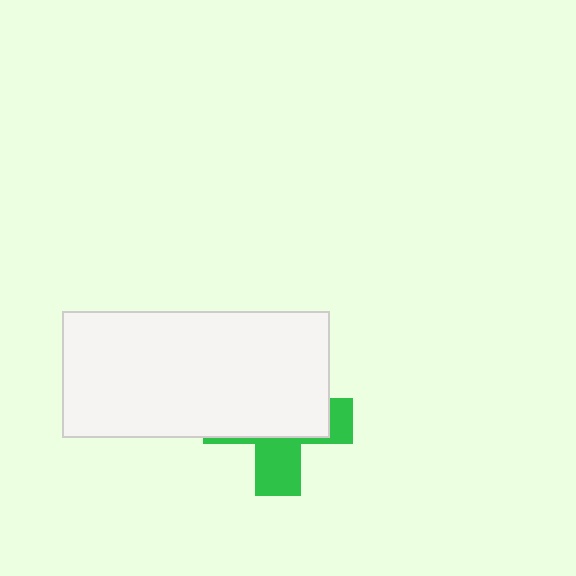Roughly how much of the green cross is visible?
A small part of it is visible (roughly 36%).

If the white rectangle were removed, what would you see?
You would see the complete green cross.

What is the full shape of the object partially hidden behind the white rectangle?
The partially hidden object is a green cross.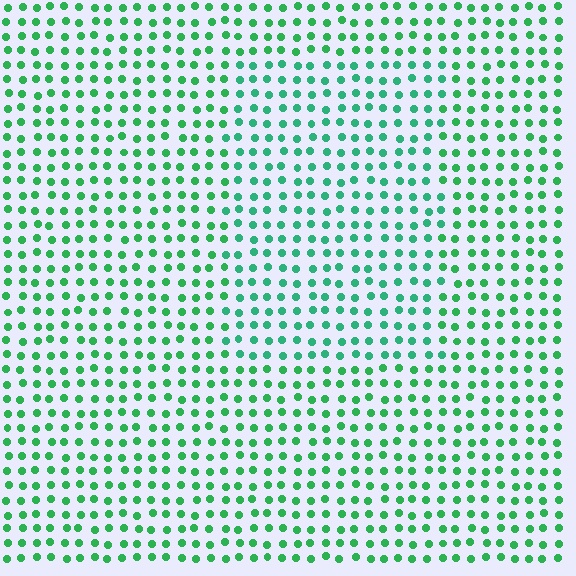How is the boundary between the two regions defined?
The boundary is defined purely by a slight shift in hue (about 18 degrees). Spacing, size, and orientation are identical on both sides.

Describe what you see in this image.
The image is filled with small green elements in a uniform arrangement. A rectangle-shaped region is visible where the elements are tinted to a slightly different hue, forming a subtle color boundary.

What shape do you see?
I see a rectangle.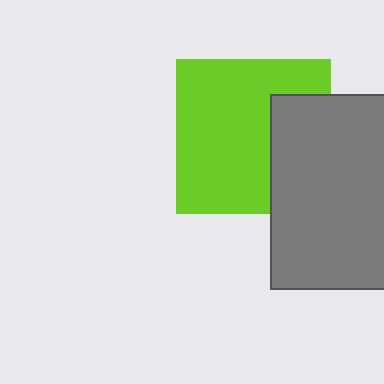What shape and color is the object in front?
The object in front is a gray rectangle.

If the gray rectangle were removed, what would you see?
You would see the complete lime square.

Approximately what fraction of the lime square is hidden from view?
Roughly 31% of the lime square is hidden behind the gray rectangle.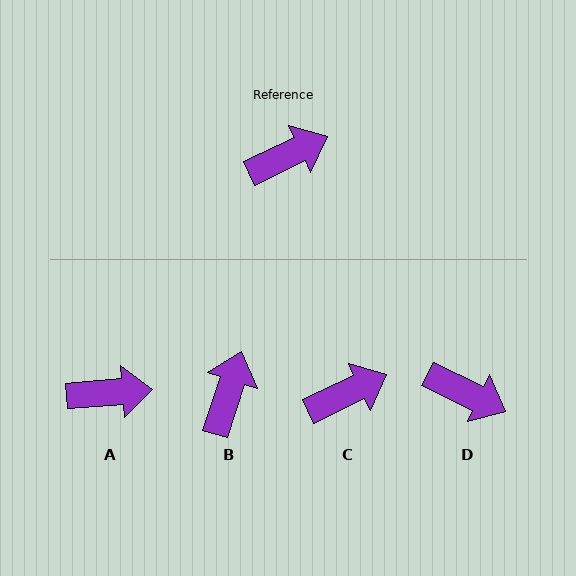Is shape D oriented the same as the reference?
No, it is off by about 51 degrees.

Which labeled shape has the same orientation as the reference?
C.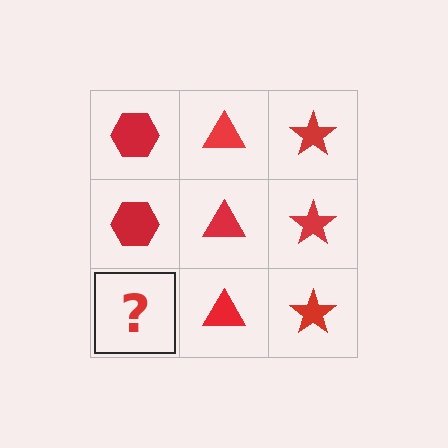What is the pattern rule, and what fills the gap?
The rule is that each column has a consistent shape. The gap should be filled with a red hexagon.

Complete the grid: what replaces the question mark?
The question mark should be replaced with a red hexagon.